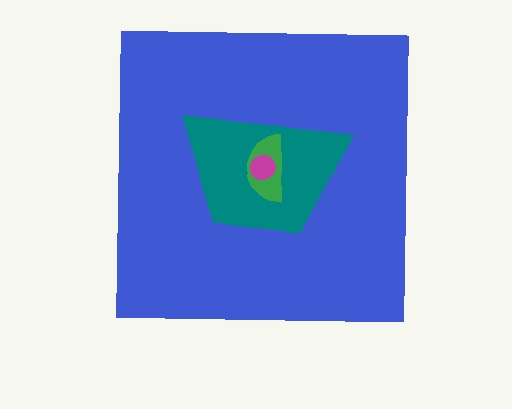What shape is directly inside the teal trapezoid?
The green semicircle.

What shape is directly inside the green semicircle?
The magenta circle.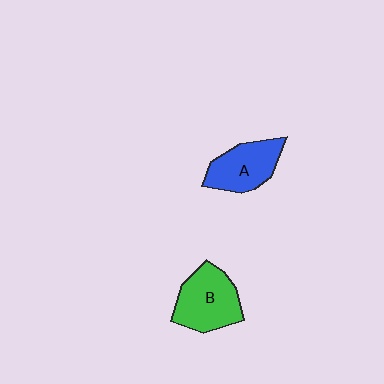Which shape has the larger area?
Shape B (green).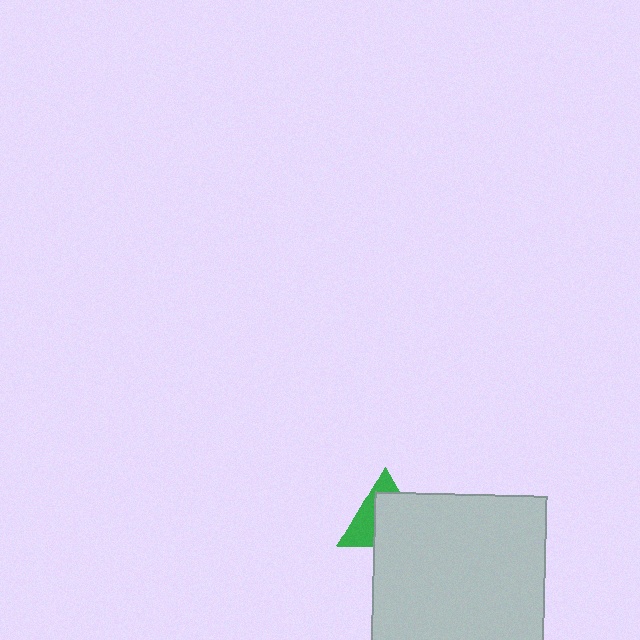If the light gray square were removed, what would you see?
You would see the complete green triangle.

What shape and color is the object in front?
The object in front is a light gray square.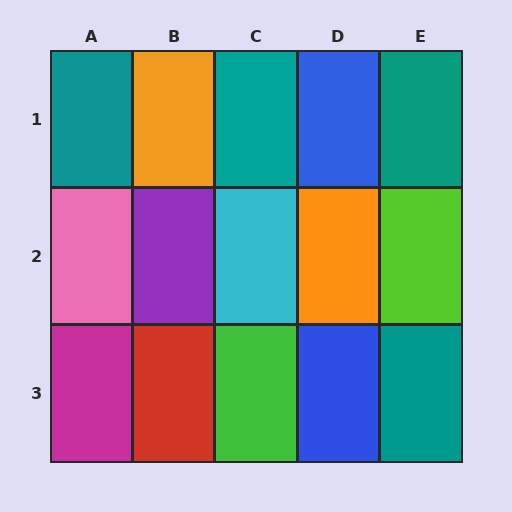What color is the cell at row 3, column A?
Magenta.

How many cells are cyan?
1 cell is cyan.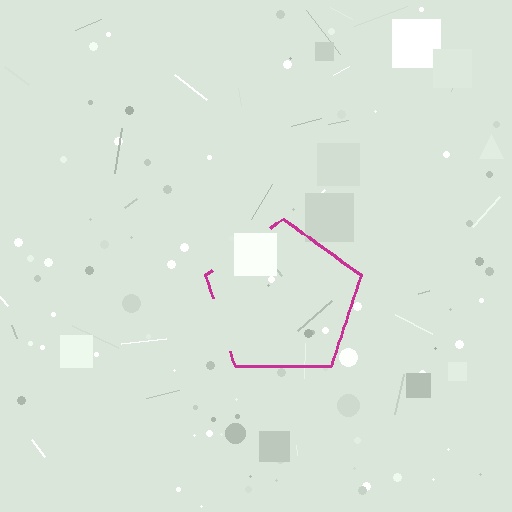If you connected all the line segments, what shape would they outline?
They would outline a pentagon.